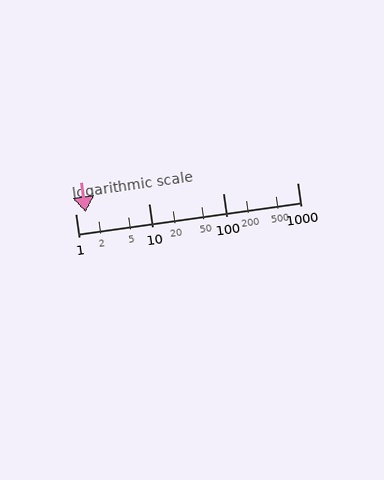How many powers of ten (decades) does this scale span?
The scale spans 3 decades, from 1 to 1000.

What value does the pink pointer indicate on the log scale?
The pointer indicates approximately 1.4.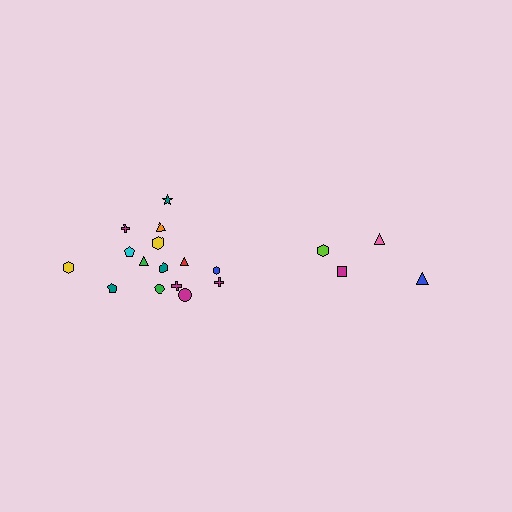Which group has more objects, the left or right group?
The left group.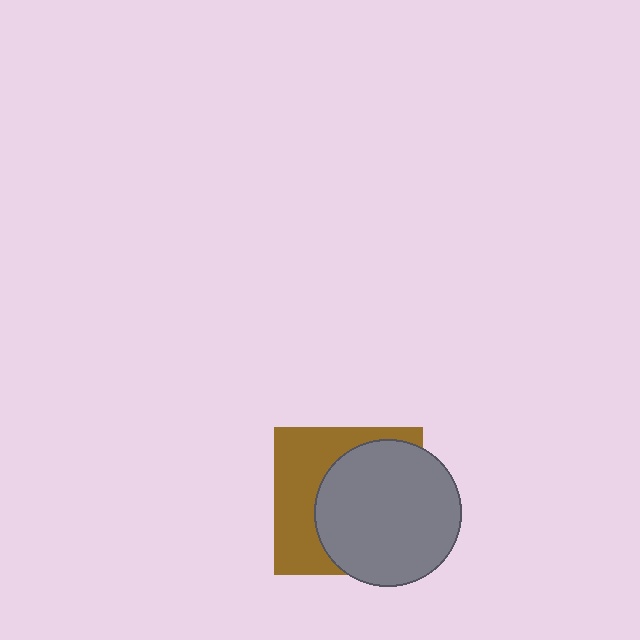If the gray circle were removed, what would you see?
You would see the complete brown square.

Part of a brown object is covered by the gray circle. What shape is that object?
It is a square.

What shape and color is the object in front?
The object in front is a gray circle.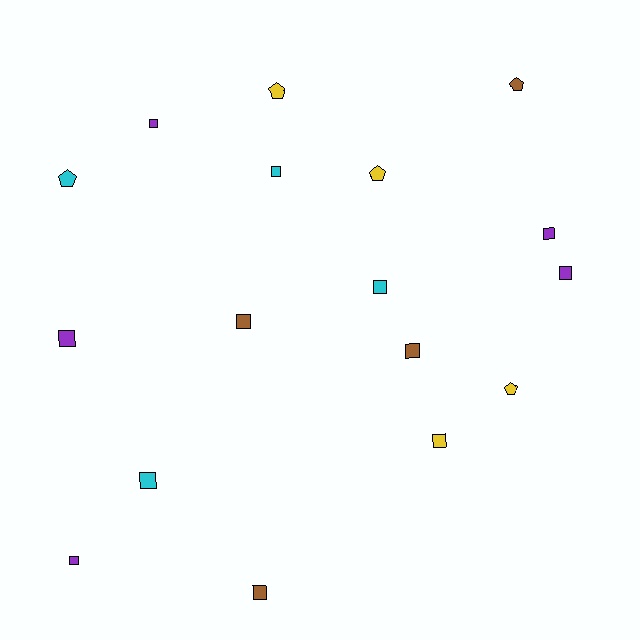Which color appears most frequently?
Purple, with 5 objects.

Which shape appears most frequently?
Square, with 12 objects.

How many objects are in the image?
There are 17 objects.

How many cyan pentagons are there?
There is 1 cyan pentagon.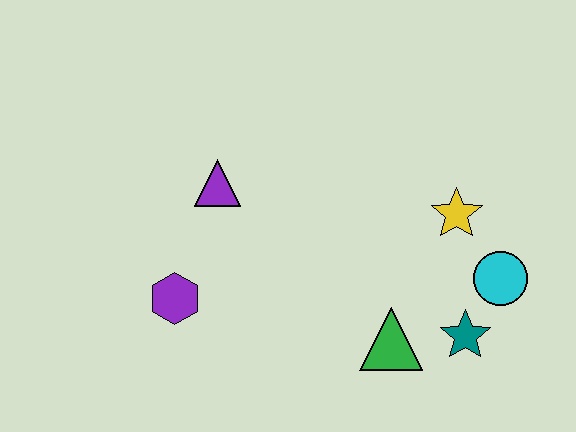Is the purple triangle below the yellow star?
No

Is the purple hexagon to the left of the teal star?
Yes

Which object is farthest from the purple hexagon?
The cyan circle is farthest from the purple hexagon.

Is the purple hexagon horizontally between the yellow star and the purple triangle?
No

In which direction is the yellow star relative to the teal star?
The yellow star is above the teal star.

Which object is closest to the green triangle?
The teal star is closest to the green triangle.